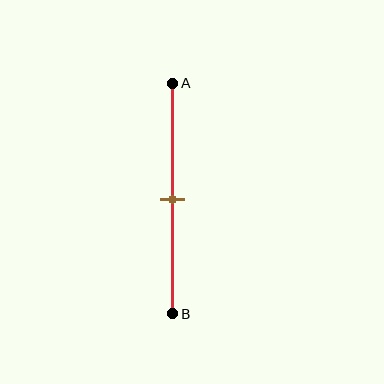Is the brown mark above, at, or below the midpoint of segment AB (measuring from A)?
The brown mark is approximately at the midpoint of segment AB.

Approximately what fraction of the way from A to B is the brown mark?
The brown mark is approximately 50% of the way from A to B.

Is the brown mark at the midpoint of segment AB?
Yes, the mark is approximately at the midpoint.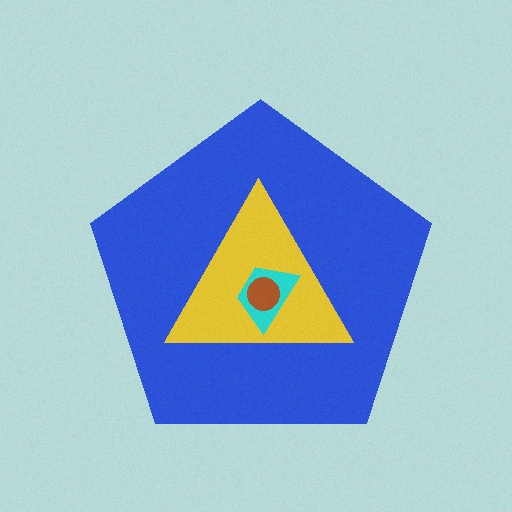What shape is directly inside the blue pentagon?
The yellow triangle.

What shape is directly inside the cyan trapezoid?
The brown circle.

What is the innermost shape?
The brown circle.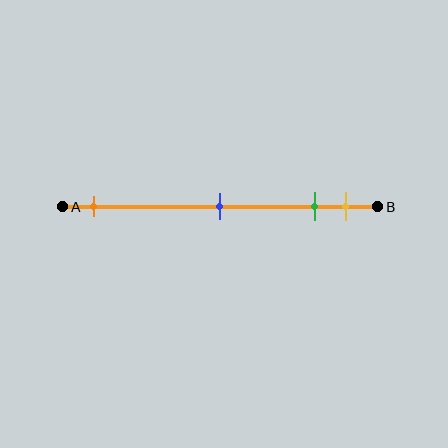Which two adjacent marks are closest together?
The green and yellow marks are the closest adjacent pair.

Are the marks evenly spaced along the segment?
No, the marks are not evenly spaced.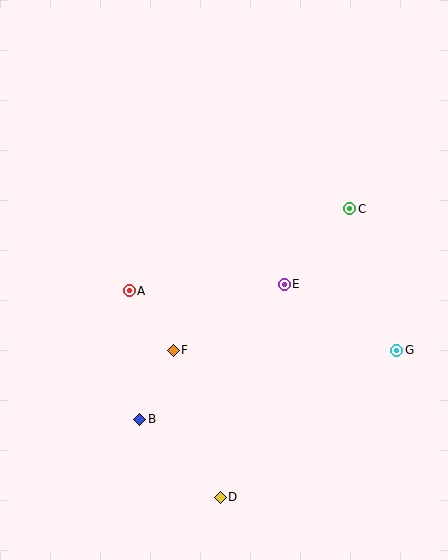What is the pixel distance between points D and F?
The distance between D and F is 154 pixels.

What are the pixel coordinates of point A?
Point A is at (129, 291).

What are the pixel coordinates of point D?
Point D is at (220, 497).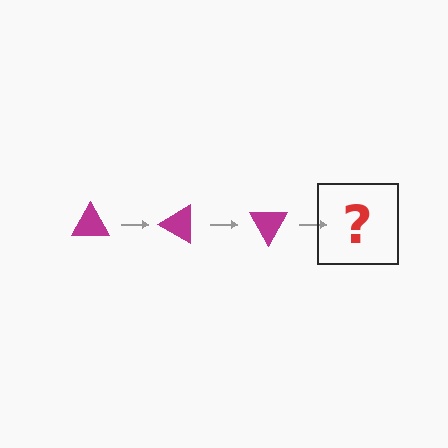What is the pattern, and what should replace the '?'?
The pattern is that the triangle rotates 30 degrees each step. The '?' should be a magenta triangle rotated 90 degrees.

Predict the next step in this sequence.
The next step is a magenta triangle rotated 90 degrees.